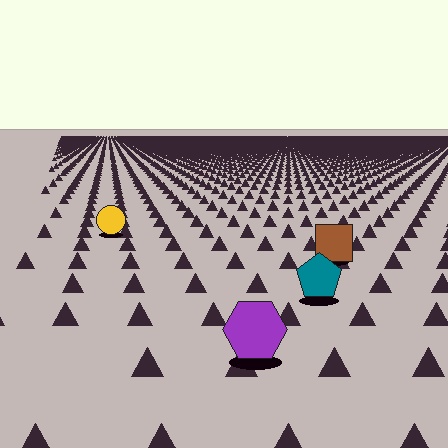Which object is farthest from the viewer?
The yellow circle is farthest from the viewer. It appears smaller and the ground texture around it is denser.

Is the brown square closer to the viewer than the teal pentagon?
No. The teal pentagon is closer — you can tell from the texture gradient: the ground texture is coarser near it.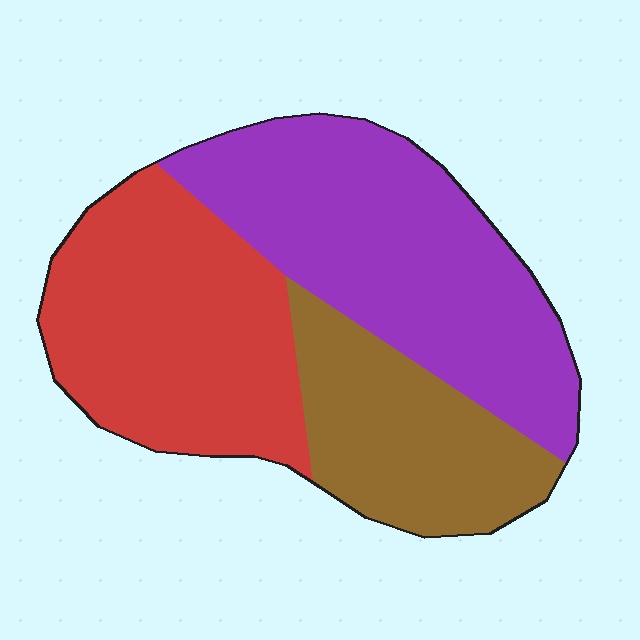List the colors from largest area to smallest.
From largest to smallest: purple, red, brown.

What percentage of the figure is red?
Red covers roughly 35% of the figure.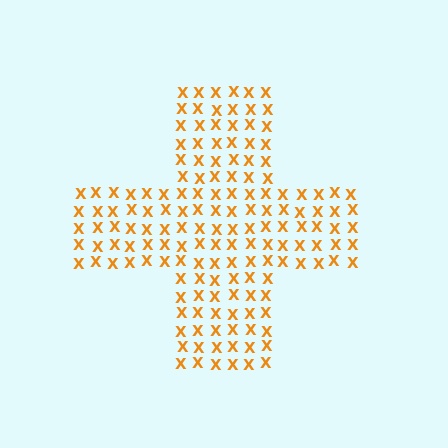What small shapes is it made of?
It is made of small letter X's.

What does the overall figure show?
The overall figure shows a cross.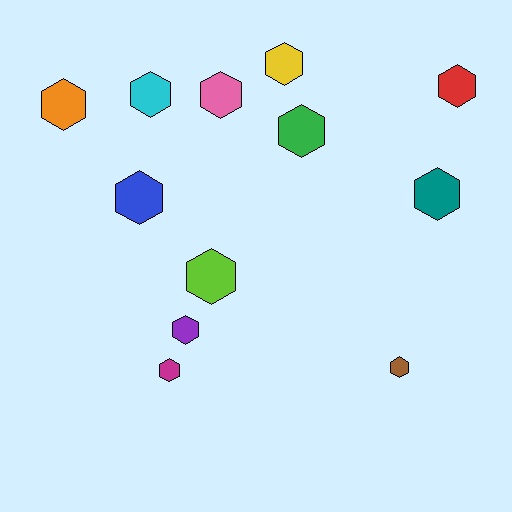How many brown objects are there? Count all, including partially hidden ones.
There is 1 brown object.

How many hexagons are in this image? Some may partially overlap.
There are 12 hexagons.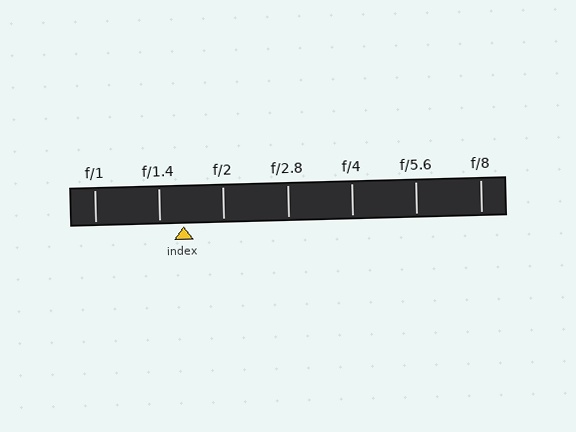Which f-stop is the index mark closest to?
The index mark is closest to f/1.4.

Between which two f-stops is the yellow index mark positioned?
The index mark is between f/1.4 and f/2.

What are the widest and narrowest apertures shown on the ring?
The widest aperture shown is f/1 and the narrowest is f/8.